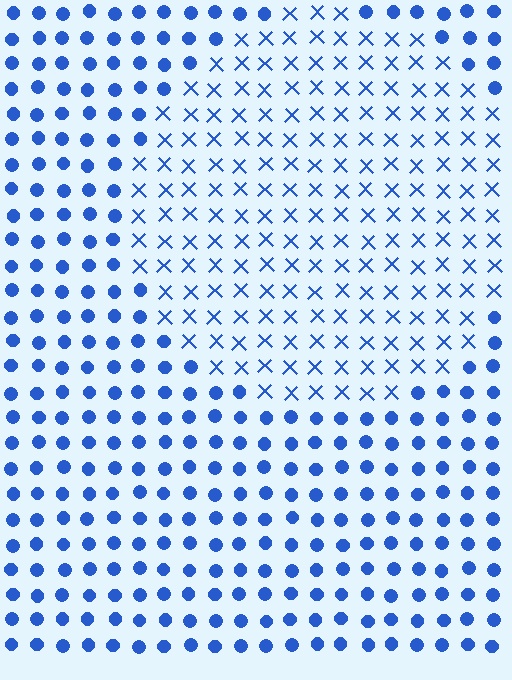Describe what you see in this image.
The image is filled with small blue elements arranged in a uniform grid. A circle-shaped region contains X marks, while the surrounding area contains circles. The boundary is defined purely by the change in element shape.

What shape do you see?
I see a circle.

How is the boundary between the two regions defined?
The boundary is defined by a change in element shape: X marks inside vs. circles outside. All elements share the same color and spacing.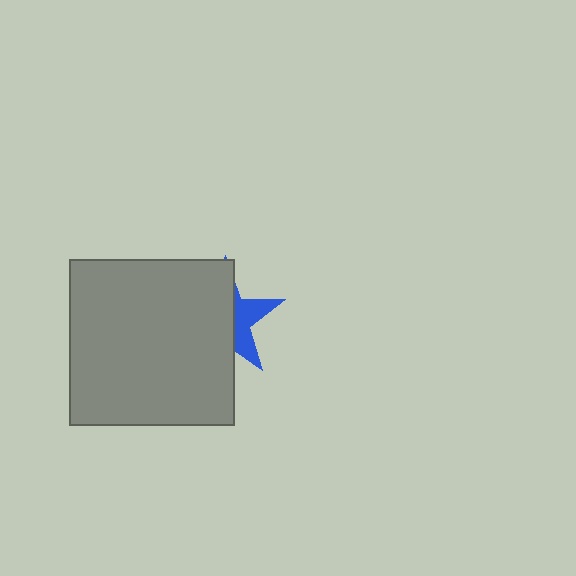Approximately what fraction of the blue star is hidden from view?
Roughly 67% of the blue star is hidden behind the gray square.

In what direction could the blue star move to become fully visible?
The blue star could move right. That would shift it out from behind the gray square entirely.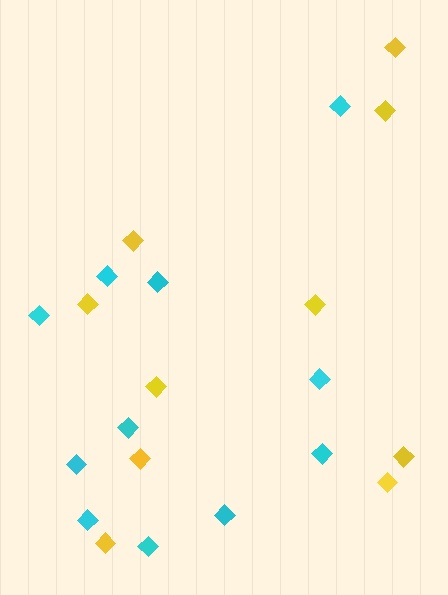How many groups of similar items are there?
There are 2 groups: one group of cyan diamonds (11) and one group of yellow diamonds (10).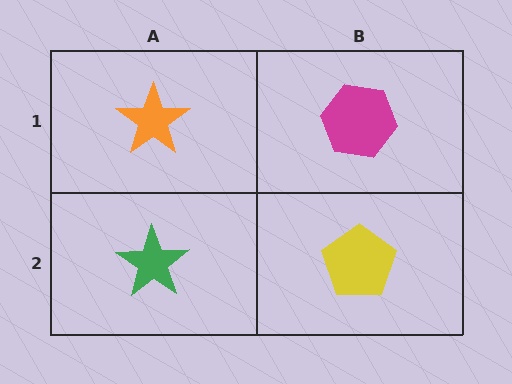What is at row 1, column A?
An orange star.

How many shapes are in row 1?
2 shapes.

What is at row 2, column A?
A green star.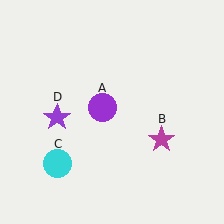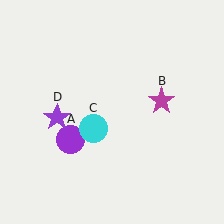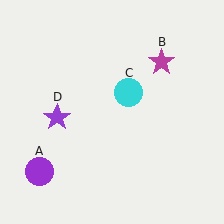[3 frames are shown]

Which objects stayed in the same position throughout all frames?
Purple star (object D) remained stationary.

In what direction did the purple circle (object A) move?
The purple circle (object A) moved down and to the left.